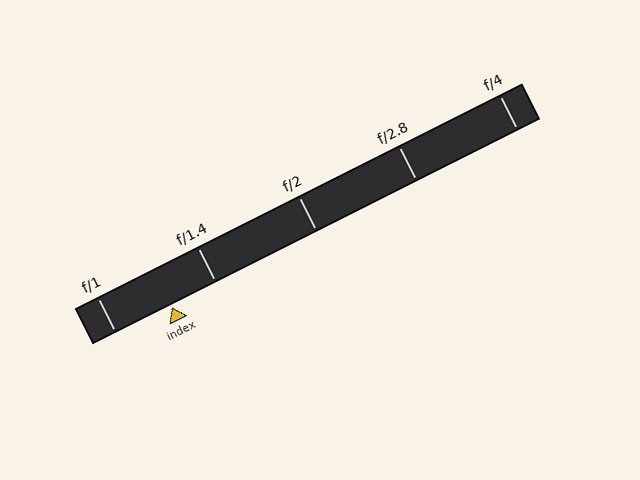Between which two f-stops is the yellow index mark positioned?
The index mark is between f/1 and f/1.4.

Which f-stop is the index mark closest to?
The index mark is closest to f/1.4.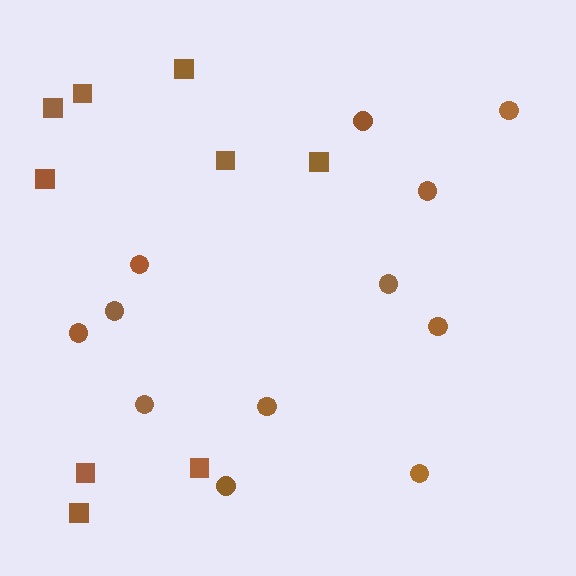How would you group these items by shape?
There are 2 groups: one group of squares (9) and one group of circles (12).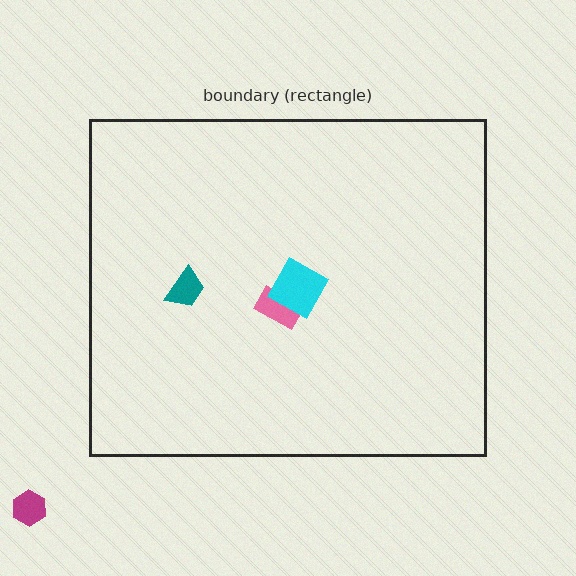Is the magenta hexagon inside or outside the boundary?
Outside.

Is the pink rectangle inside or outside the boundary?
Inside.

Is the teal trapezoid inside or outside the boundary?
Inside.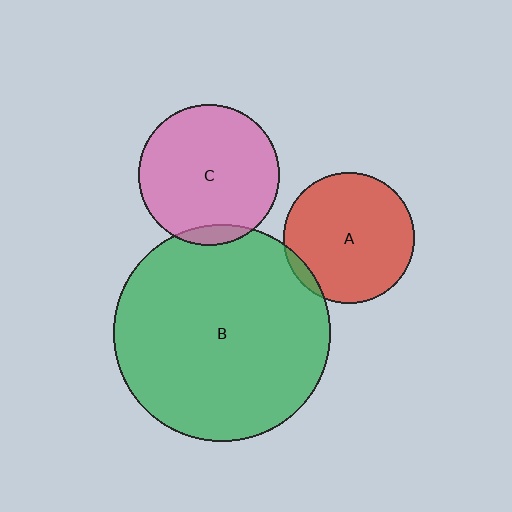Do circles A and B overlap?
Yes.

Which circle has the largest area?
Circle B (green).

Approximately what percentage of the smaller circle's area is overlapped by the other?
Approximately 5%.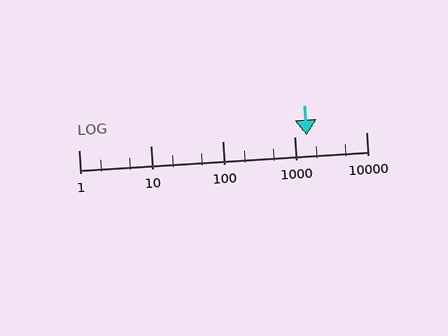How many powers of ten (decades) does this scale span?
The scale spans 4 decades, from 1 to 10000.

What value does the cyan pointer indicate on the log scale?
The pointer indicates approximately 1500.